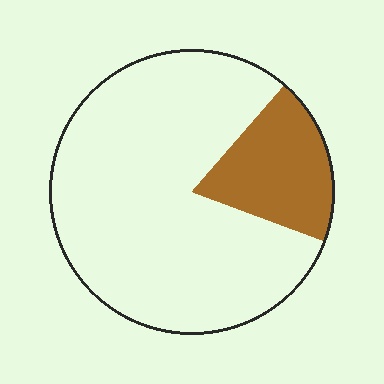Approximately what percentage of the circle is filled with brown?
Approximately 20%.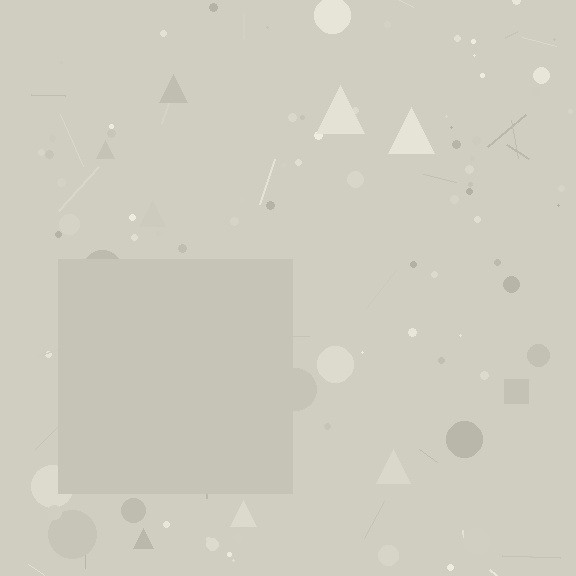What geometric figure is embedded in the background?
A square is embedded in the background.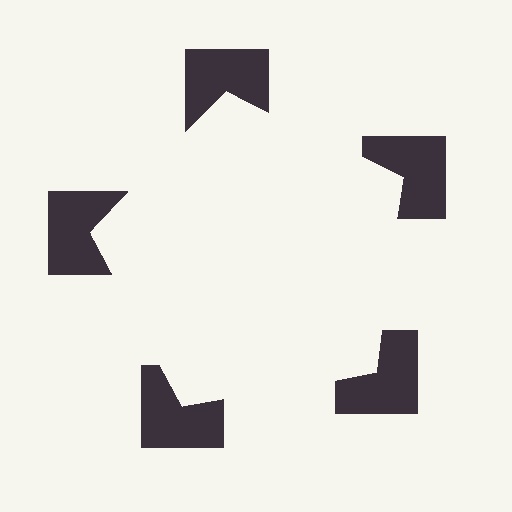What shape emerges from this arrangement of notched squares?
An illusory pentagon — its edges are inferred from the aligned wedge cuts in the notched squares, not physically drawn.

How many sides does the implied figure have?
5 sides.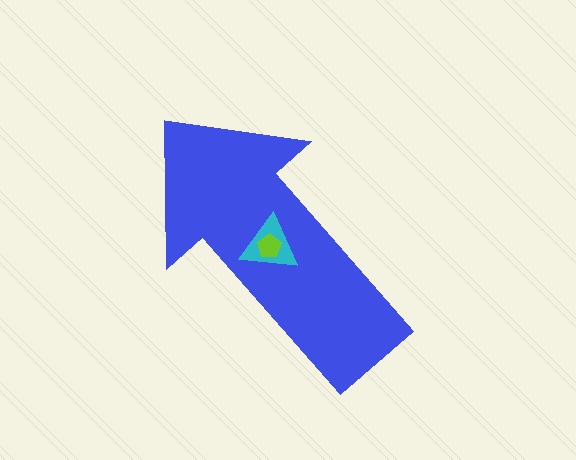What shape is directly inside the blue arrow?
The cyan triangle.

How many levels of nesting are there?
3.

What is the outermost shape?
The blue arrow.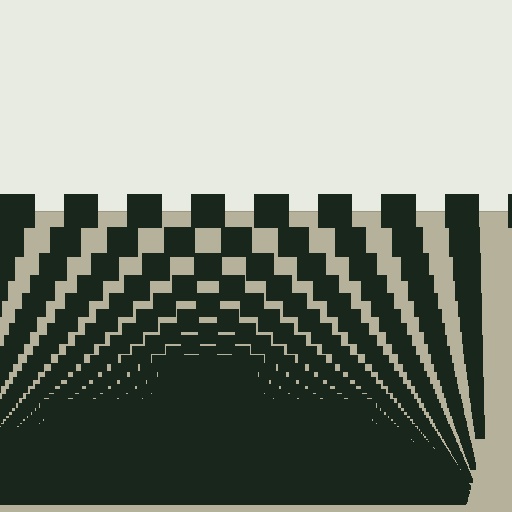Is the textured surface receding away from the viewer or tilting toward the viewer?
The surface appears to tilt toward the viewer. Texture elements get larger and sparser toward the top.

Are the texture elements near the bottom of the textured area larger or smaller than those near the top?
Smaller. The gradient is inverted — elements near the bottom are smaller and denser.